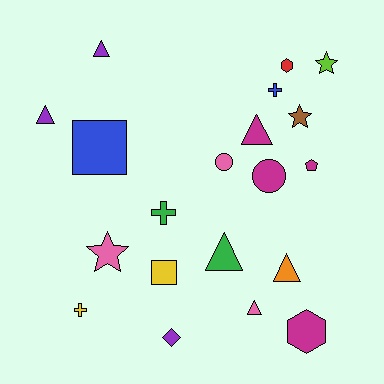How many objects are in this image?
There are 20 objects.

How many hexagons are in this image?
There are 2 hexagons.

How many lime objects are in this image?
There is 1 lime object.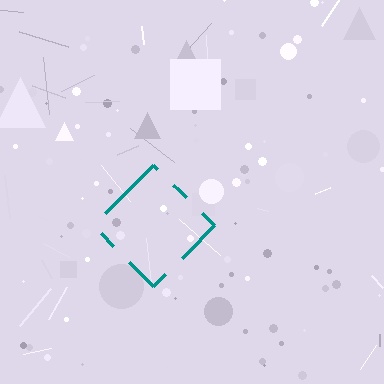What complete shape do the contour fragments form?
The contour fragments form a diamond.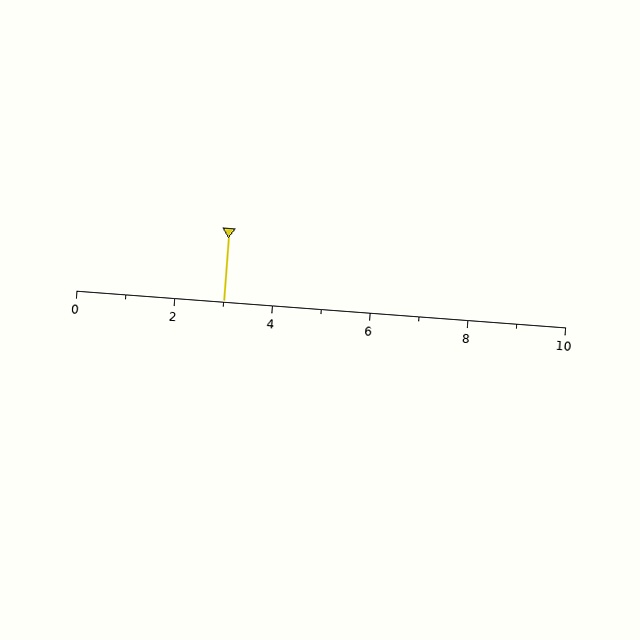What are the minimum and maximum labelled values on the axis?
The axis runs from 0 to 10.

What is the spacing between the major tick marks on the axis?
The major ticks are spaced 2 apart.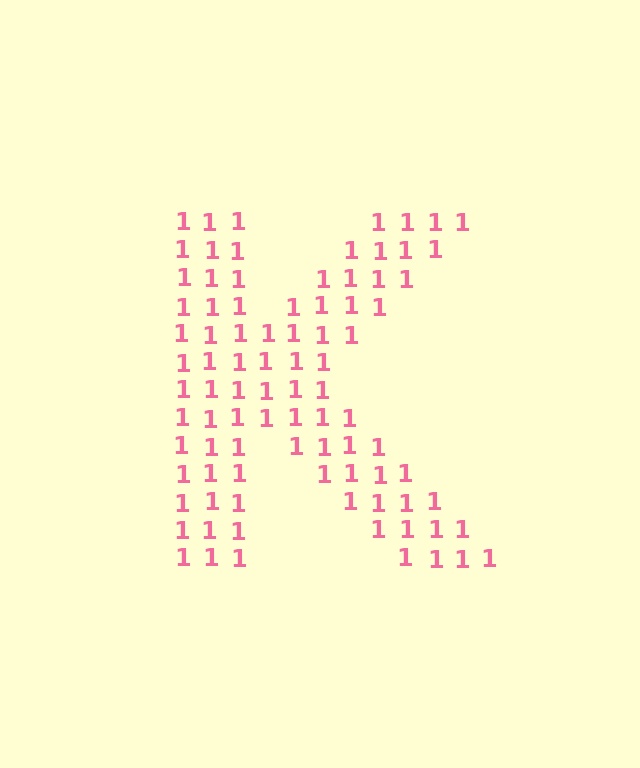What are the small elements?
The small elements are digit 1's.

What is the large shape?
The large shape is the letter K.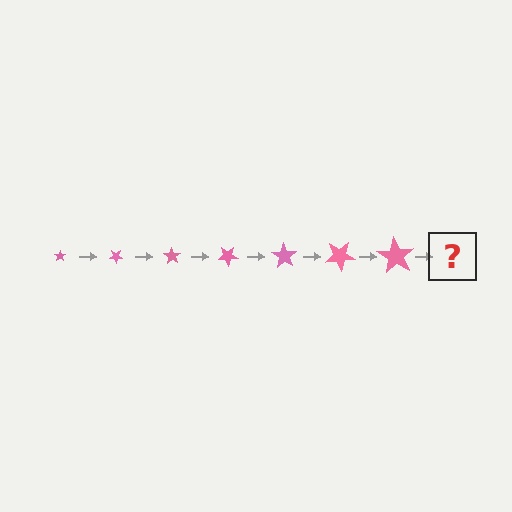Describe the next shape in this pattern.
It should be a star, larger than the previous one and rotated 245 degrees from the start.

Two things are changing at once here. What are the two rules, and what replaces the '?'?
The two rules are that the star grows larger each step and it rotates 35 degrees each step. The '?' should be a star, larger than the previous one and rotated 245 degrees from the start.